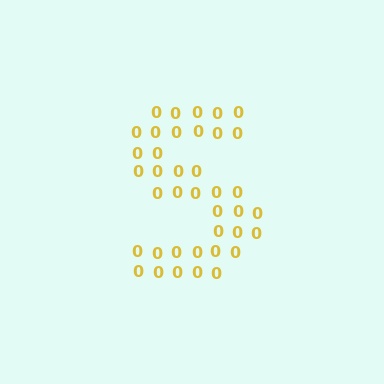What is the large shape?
The large shape is the letter S.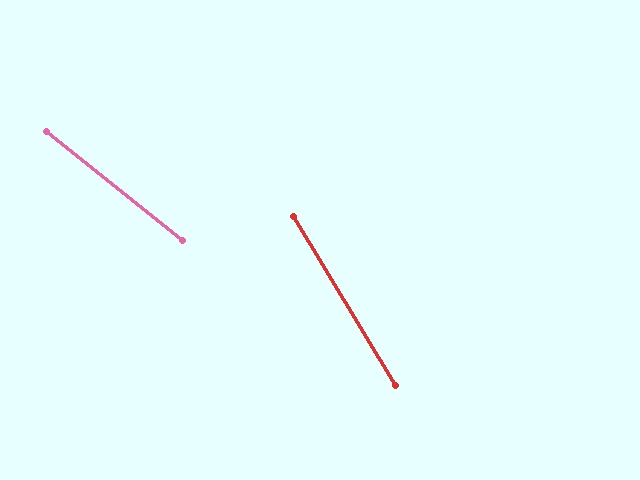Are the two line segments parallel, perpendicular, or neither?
Neither parallel nor perpendicular — they differ by about 20°.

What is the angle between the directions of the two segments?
Approximately 20 degrees.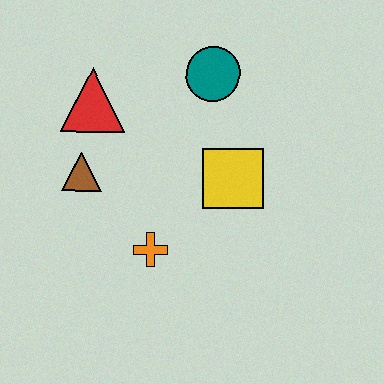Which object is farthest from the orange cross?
The teal circle is farthest from the orange cross.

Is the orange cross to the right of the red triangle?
Yes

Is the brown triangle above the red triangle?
No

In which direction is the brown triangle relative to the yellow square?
The brown triangle is to the left of the yellow square.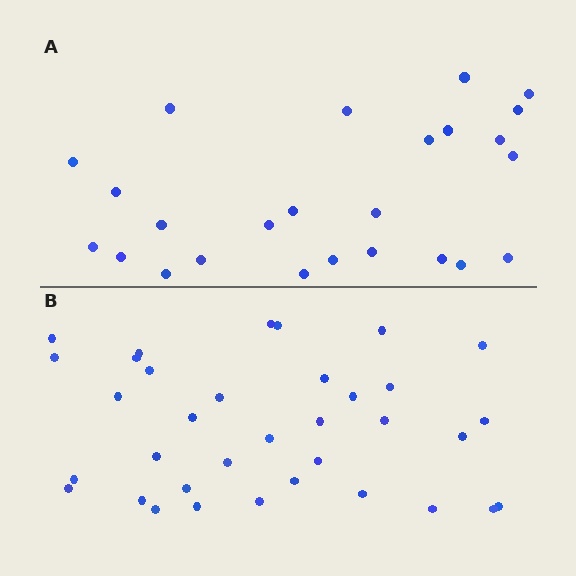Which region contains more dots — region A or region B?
Region B (the bottom region) has more dots.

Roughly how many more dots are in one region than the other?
Region B has roughly 10 or so more dots than region A.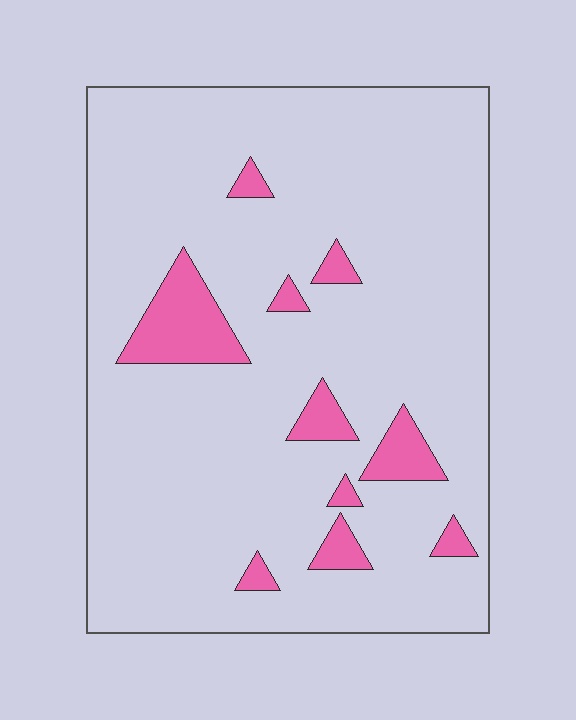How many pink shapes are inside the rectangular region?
10.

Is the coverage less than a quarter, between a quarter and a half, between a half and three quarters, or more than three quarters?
Less than a quarter.